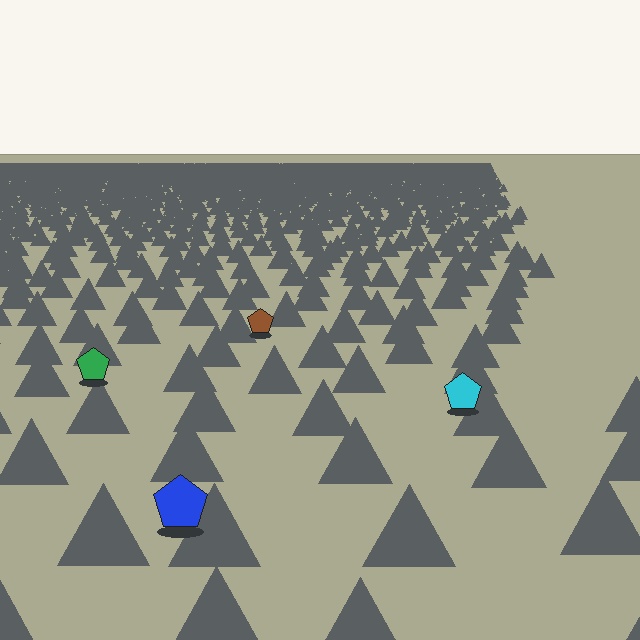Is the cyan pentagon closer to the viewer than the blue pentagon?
No. The blue pentagon is closer — you can tell from the texture gradient: the ground texture is coarser near it.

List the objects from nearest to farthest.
From nearest to farthest: the blue pentagon, the cyan pentagon, the green pentagon, the brown pentagon.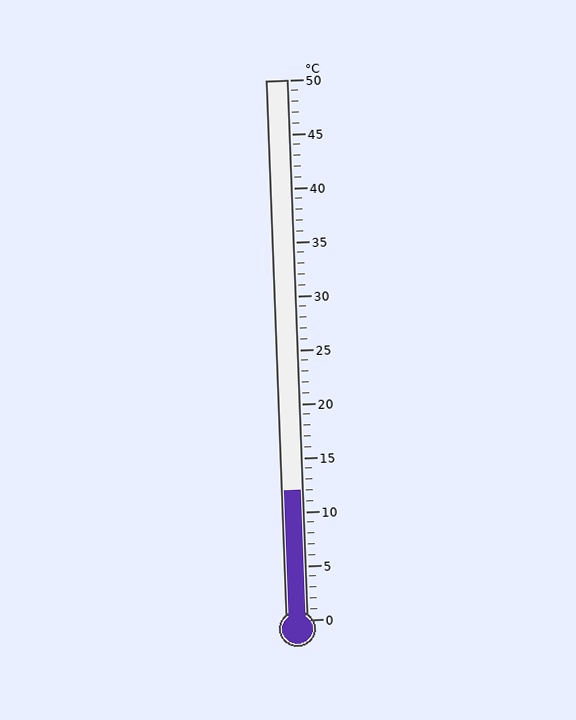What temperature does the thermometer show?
The thermometer shows approximately 12°C.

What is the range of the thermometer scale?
The thermometer scale ranges from 0°C to 50°C.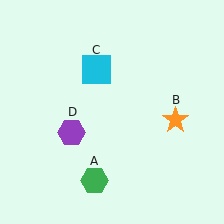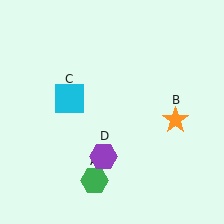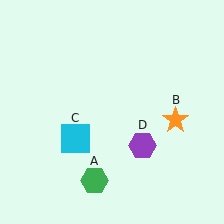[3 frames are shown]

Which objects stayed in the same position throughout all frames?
Green hexagon (object A) and orange star (object B) remained stationary.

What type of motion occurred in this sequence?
The cyan square (object C), purple hexagon (object D) rotated counterclockwise around the center of the scene.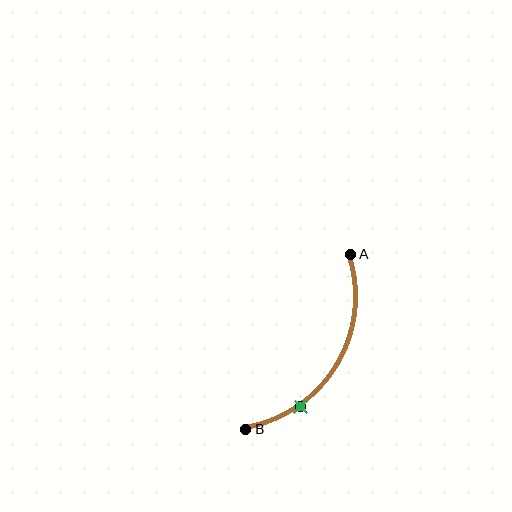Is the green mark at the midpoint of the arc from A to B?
No. The green mark lies on the arc but is closer to endpoint B. The arc midpoint would be at the point on the curve equidistant along the arc from both A and B.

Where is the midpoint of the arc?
The arc midpoint is the point on the curve farthest from the straight line joining A and B. It sits to the right of that line.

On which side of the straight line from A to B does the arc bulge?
The arc bulges to the right of the straight line connecting A and B.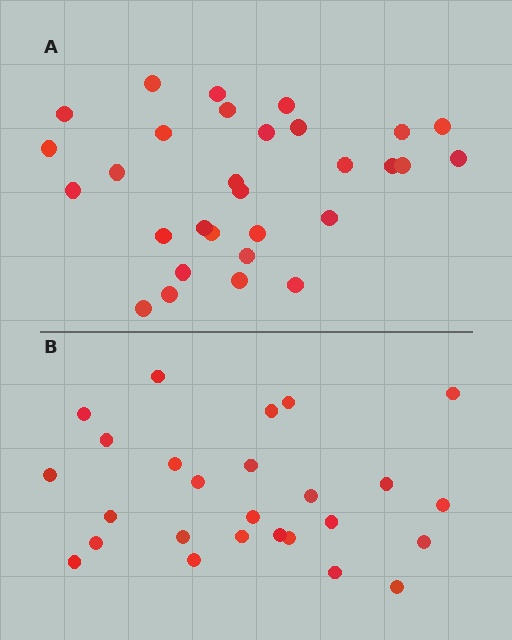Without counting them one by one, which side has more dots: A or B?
Region A (the top region) has more dots.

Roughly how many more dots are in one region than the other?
Region A has about 4 more dots than region B.